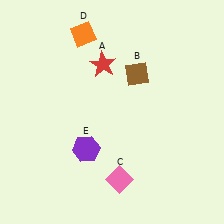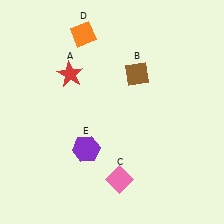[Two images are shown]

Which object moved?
The red star (A) moved left.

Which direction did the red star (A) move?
The red star (A) moved left.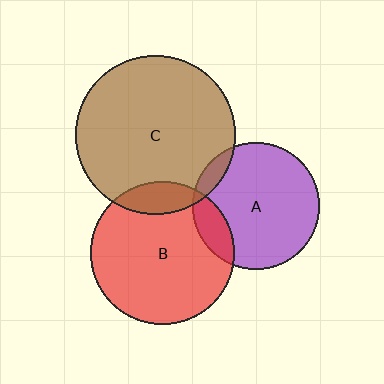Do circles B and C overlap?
Yes.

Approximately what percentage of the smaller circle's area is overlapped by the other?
Approximately 15%.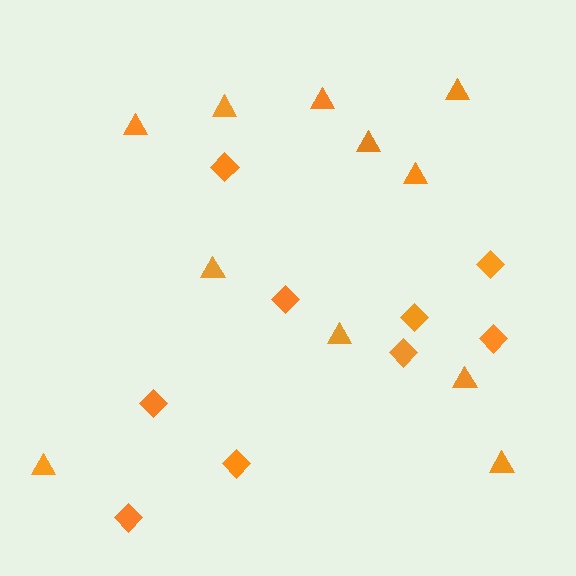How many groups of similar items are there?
There are 2 groups: one group of diamonds (9) and one group of triangles (11).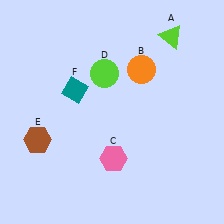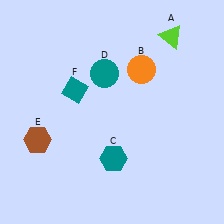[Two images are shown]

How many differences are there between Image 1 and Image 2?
There are 2 differences between the two images.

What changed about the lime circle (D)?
In Image 1, D is lime. In Image 2, it changed to teal.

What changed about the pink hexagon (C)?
In Image 1, C is pink. In Image 2, it changed to teal.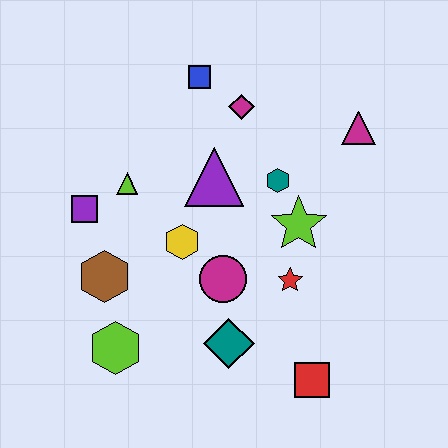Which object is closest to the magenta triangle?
The teal hexagon is closest to the magenta triangle.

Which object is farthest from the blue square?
The red square is farthest from the blue square.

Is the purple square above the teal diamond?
Yes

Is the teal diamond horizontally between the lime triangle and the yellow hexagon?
No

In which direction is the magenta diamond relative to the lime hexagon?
The magenta diamond is above the lime hexagon.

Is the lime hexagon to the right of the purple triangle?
No